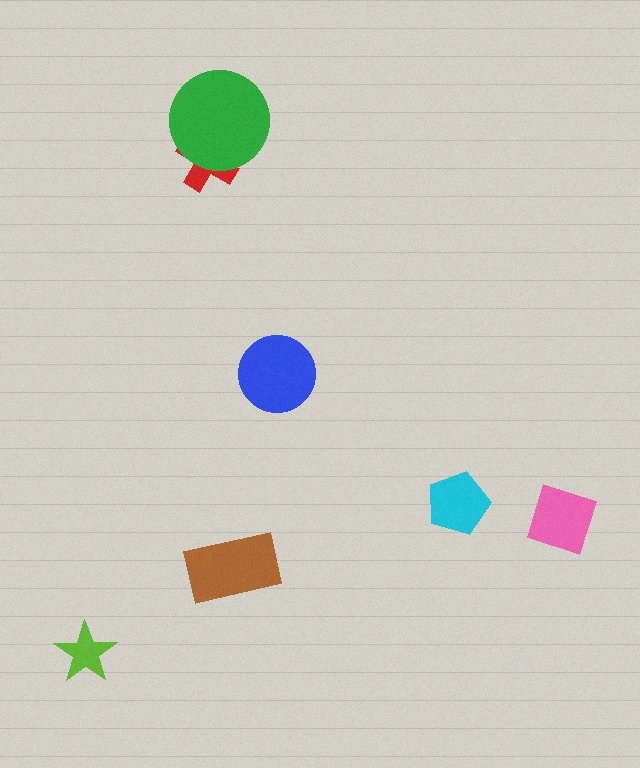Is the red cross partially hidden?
Yes, it is partially covered by another shape.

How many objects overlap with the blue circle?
0 objects overlap with the blue circle.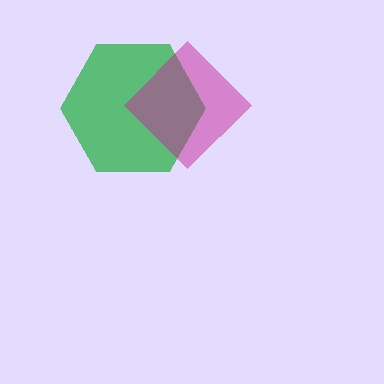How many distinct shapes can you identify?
There are 2 distinct shapes: a green hexagon, a magenta diamond.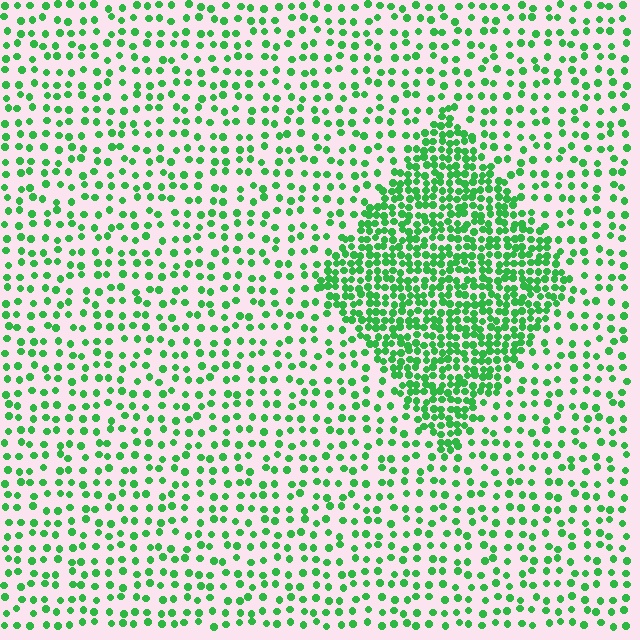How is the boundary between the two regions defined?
The boundary is defined by a change in element density (approximately 2.5x ratio). All elements are the same color, size, and shape.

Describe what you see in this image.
The image contains small green elements arranged at two different densities. A diamond-shaped region is visible where the elements are more densely packed than the surrounding area.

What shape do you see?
I see a diamond.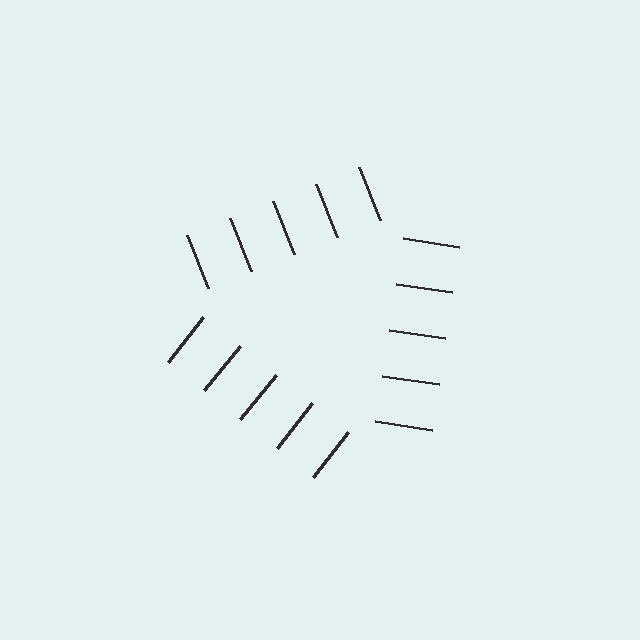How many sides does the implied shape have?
3 sides — the line-ends trace a triangle.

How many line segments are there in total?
15 — 5 along each of the 3 edges.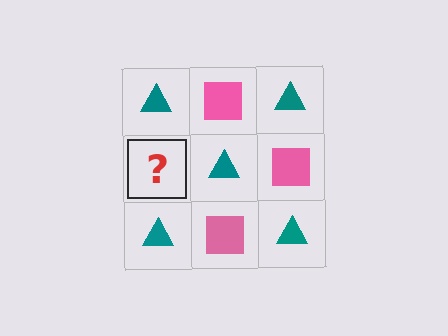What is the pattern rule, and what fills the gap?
The rule is that it alternates teal triangle and pink square in a checkerboard pattern. The gap should be filled with a pink square.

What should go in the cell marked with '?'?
The missing cell should contain a pink square.